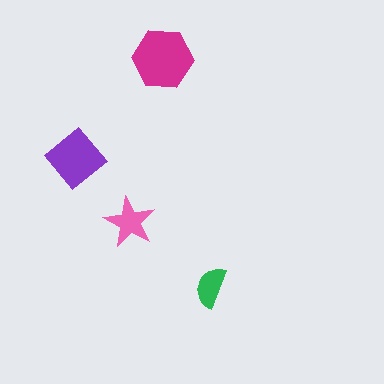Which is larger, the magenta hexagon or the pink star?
The magenta hexagon.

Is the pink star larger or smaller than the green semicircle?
Larger.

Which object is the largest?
The magenta hexagon.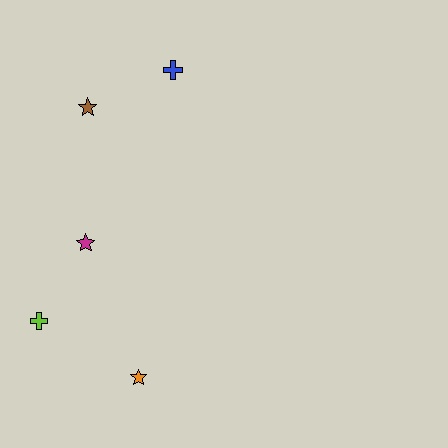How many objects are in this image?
There are 5 objects.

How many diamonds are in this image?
There are no diamonds.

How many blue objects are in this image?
There is 1 blue object.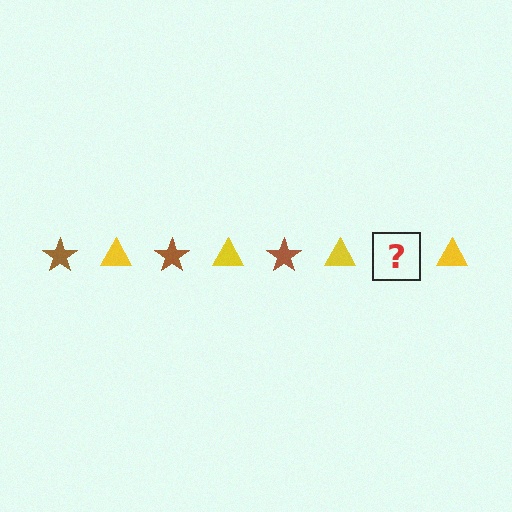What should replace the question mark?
The question mark should be replaced with a brown star.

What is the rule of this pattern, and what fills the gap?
The rule is that the pattern alternates between brown star and yellow triangle. The gap should be filled with a brown star.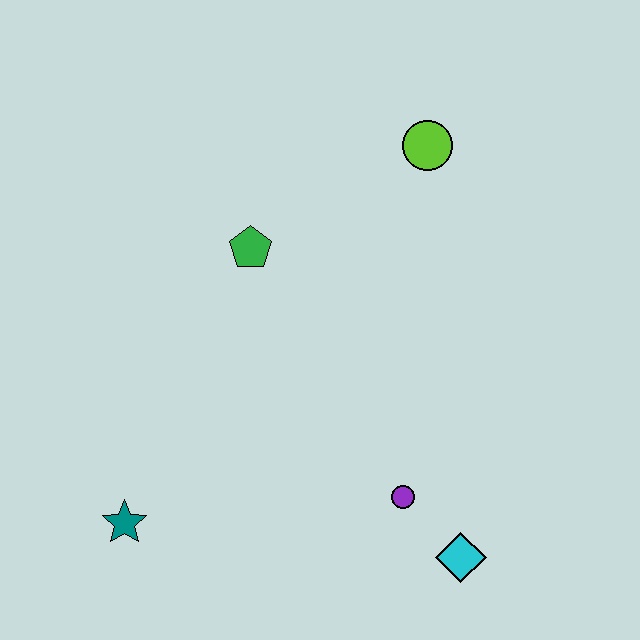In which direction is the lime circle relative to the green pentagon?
The lime circle is to the right of the green pentagon.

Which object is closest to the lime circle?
The green pentagon is closest to the lime circle.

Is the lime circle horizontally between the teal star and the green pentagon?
No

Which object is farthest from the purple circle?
The lime circle is farthest from the purple circle.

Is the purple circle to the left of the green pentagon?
No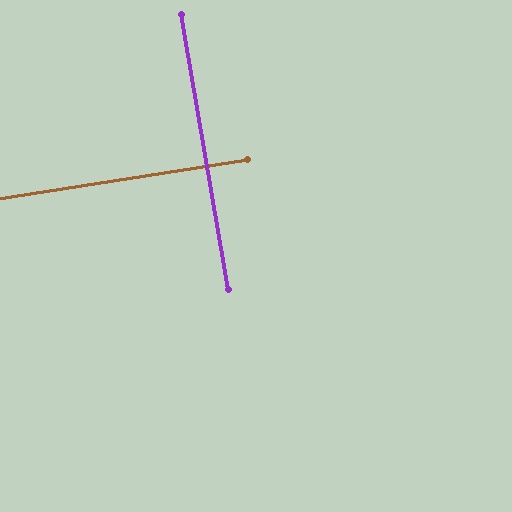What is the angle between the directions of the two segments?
Approximately 89 degrees.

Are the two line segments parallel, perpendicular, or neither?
Perpendicular — they meet at approximately 89°.